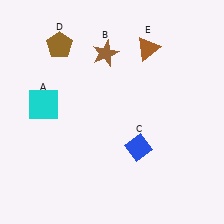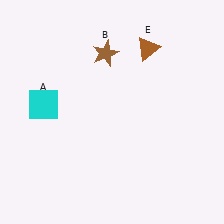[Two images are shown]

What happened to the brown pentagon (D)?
The brown pentagon (D) was removed in Image 2. It was in the top-left area of Image 1.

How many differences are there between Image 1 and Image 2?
There are 2 differences between the two images.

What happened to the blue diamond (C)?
The blue diamond (C) was removed in Image 2. It was in the bottom-right area of Image 1.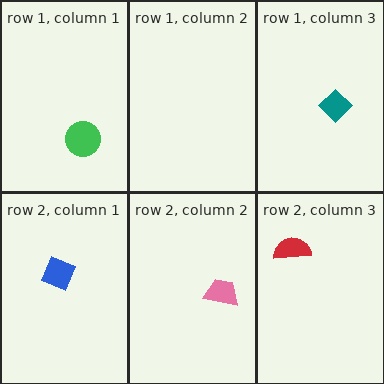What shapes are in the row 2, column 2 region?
The pink trapezoid.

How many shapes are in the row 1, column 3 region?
1.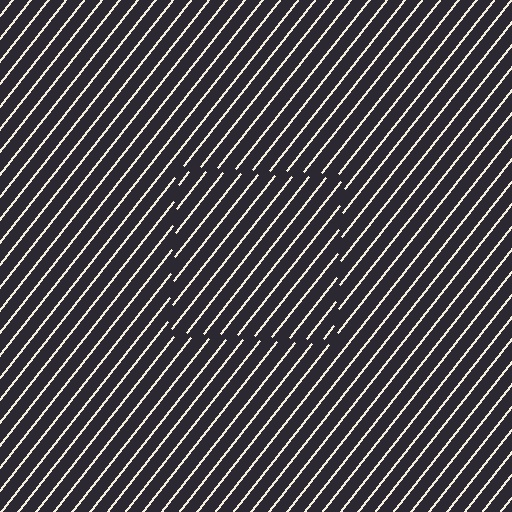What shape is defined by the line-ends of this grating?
An illusory square. The interior of the shape contains the same grating, shifted by half a period — the contour is defined by the phase discontinuity where line-ends from the inner and outer gratings abut.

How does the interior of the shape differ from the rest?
The interior of the shape contains the same grating, shifted by half a period — the contour is defined by the phase discontinuity where line-ends from the inner and outer gratings abut.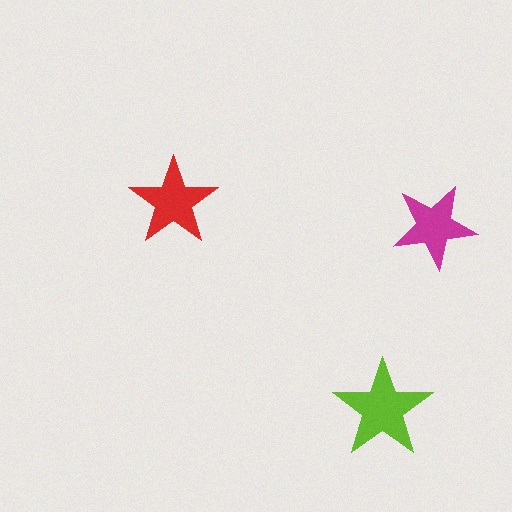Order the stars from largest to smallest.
the lime one, the red one, the magenta one.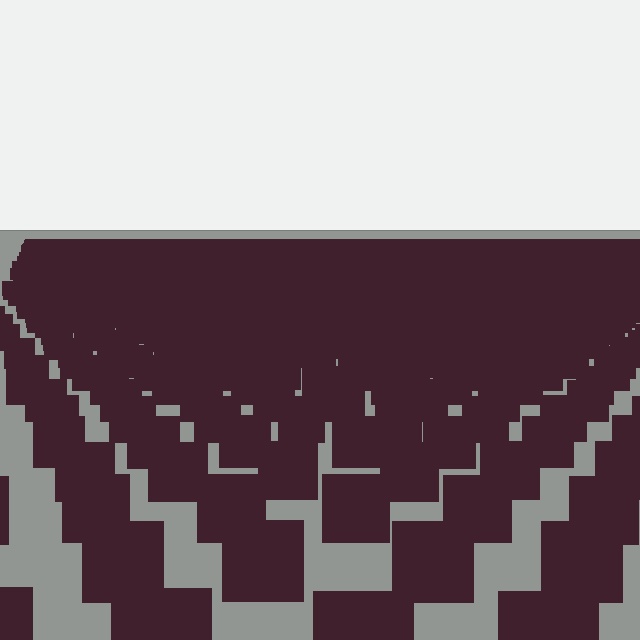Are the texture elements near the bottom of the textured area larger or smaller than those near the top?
Larger. Near the bottom, elements are closer to the viewer and appear at a bigger on-screen size.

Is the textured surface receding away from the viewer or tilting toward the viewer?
The surface is receding away from the viewer. Texture elements get smaller and denser toward the top.